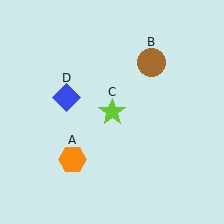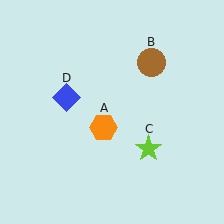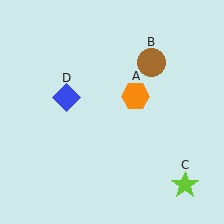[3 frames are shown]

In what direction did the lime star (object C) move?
The lime star (object C) moved down and to the right.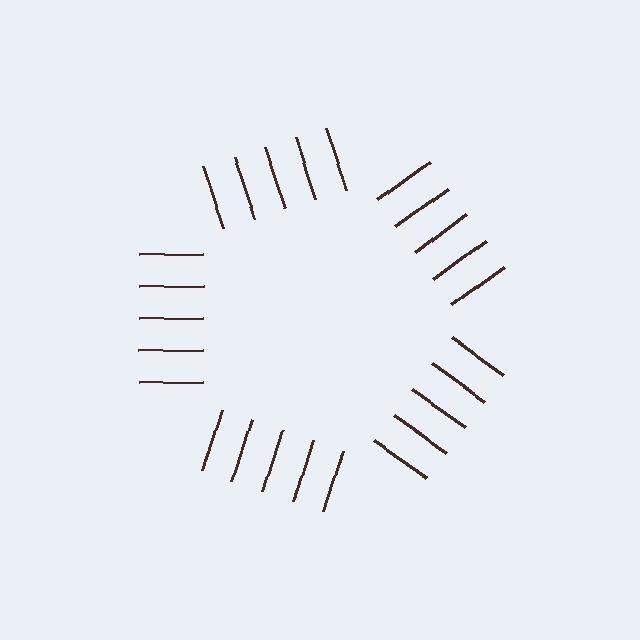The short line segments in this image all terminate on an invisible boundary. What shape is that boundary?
An illusory pentagon — the line segments terminate on its edges but no continuous stroke is drawn.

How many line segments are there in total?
25 — 5 along each of the 5 edges.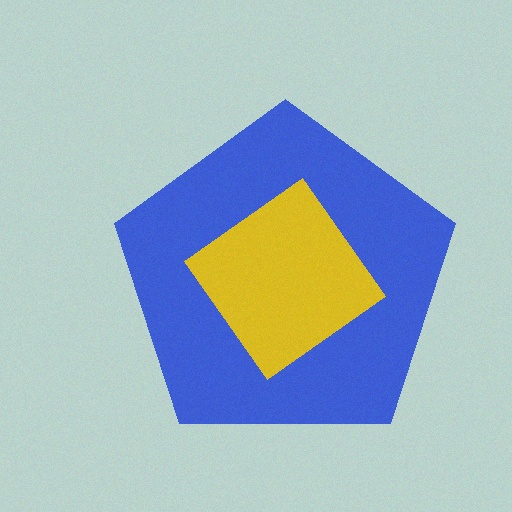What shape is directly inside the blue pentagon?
The yellow diamond.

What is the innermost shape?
The yellow diamond.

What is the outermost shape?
The blue pentagon.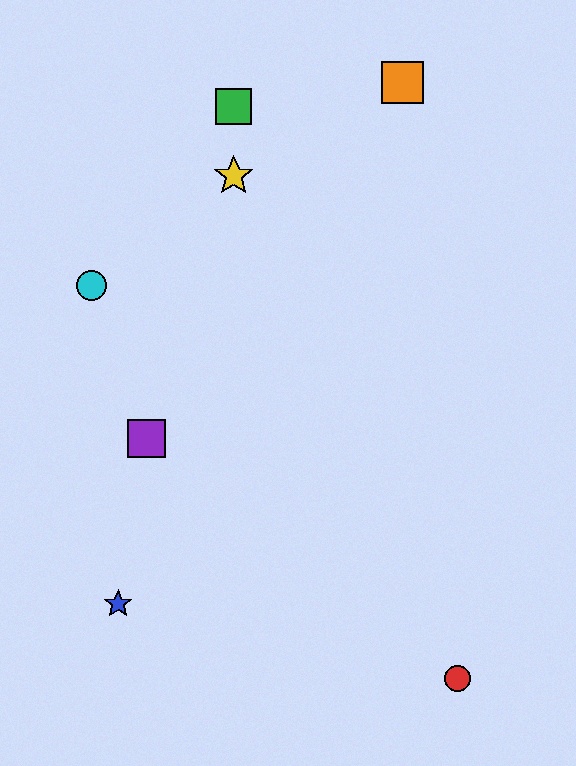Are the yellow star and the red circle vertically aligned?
No, the yellow star is at x≈234 and the red circle is at x≈457.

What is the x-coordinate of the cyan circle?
The cyan circle is at x≈92.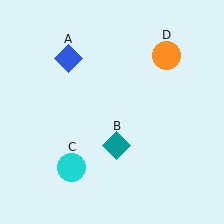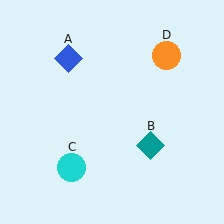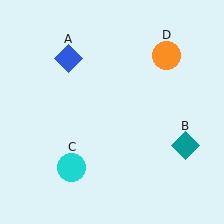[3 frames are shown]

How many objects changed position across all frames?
1 object changed position: teal diamond (object B).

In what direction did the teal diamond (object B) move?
The teal diamond (object B) moved right.